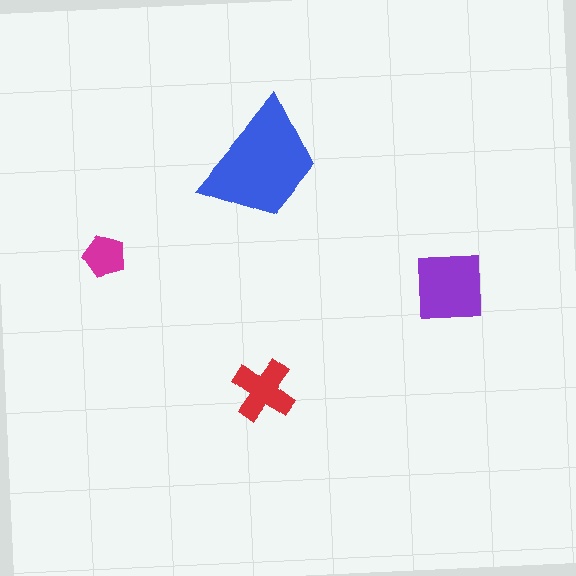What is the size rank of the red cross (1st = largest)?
3rd.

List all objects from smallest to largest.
The magenta pentagon, the red cross, the purple square, the blue trapezoid.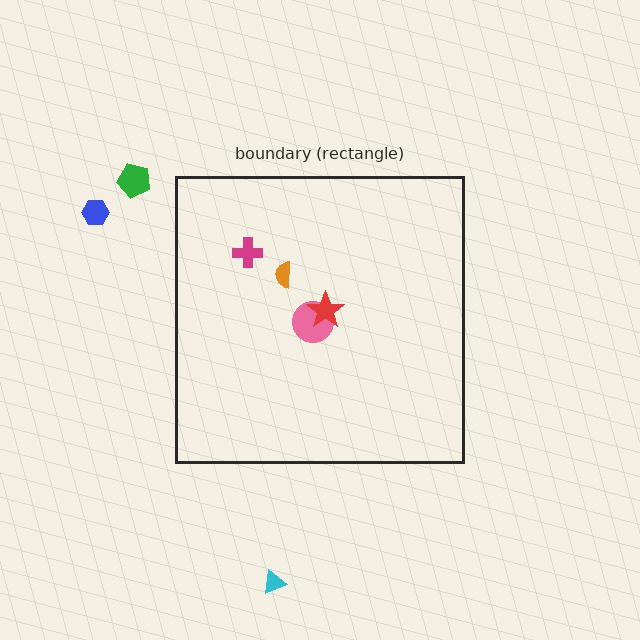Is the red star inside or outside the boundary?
Inside.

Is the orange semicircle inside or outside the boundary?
Inside.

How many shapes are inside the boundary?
4 inside, 3 outside.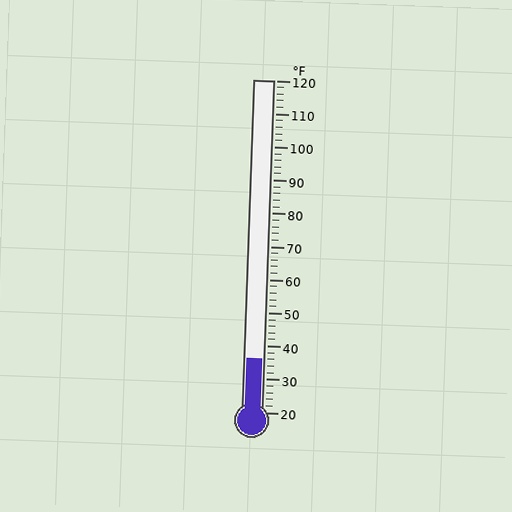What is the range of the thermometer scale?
The thermometer scale ranges from 20°F to 120°F.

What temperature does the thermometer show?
The thermometer shows approximately 36°F.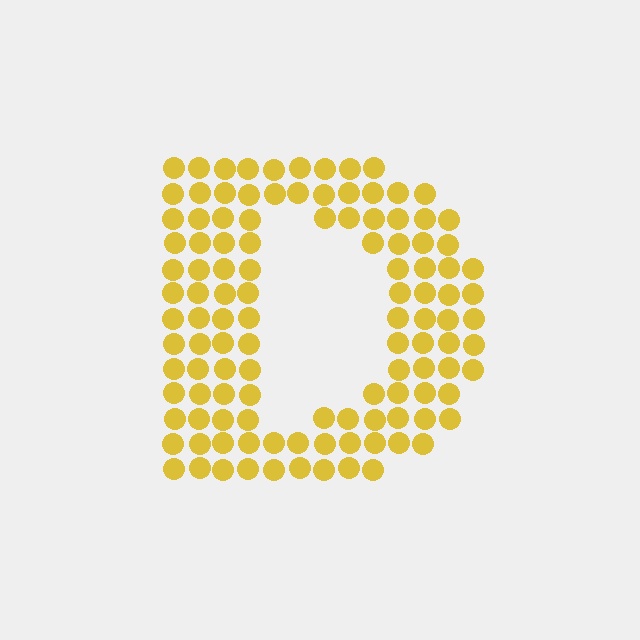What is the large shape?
The large shape is the letter D.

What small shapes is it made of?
It is made of small circles.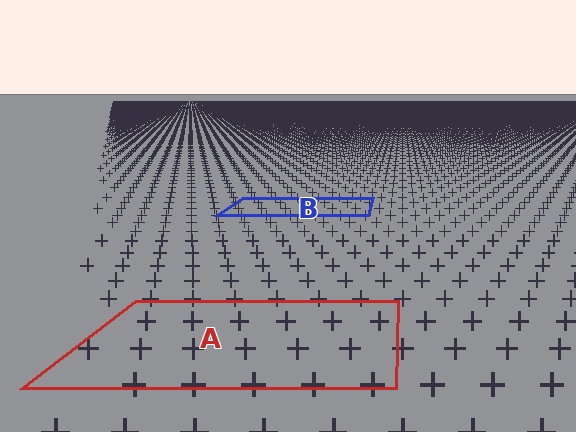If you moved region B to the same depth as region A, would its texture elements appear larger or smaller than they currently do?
They would appear larger. At a closer depth, the same texture elements are projected at a bigger on-screen size.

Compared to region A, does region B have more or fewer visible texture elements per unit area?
Region B has more texture elements per unit area — they are packed more densely because it is farther away.